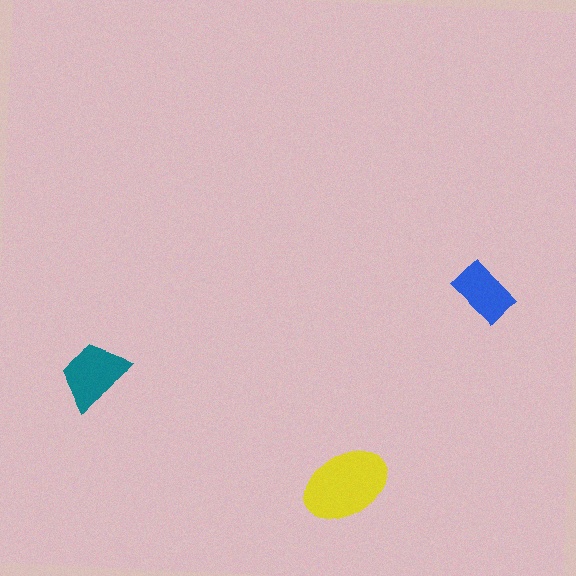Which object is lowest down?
The yellow ellipse is bottommost.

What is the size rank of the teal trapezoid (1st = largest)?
2nd.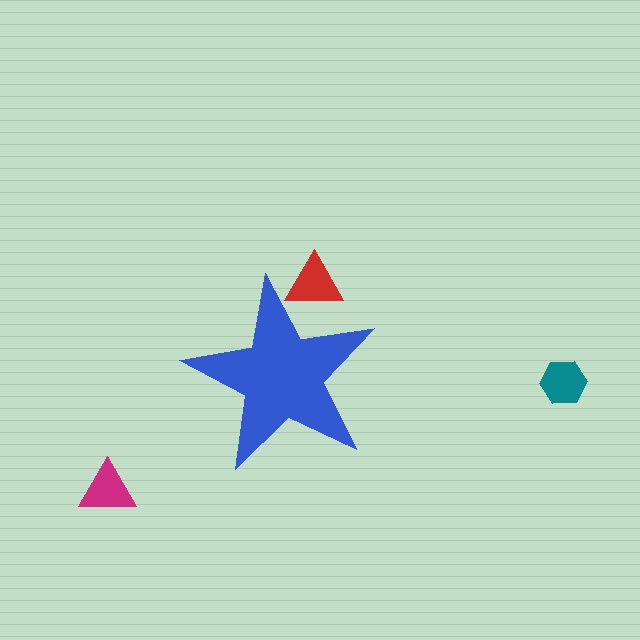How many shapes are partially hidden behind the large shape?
1 shape is partially hidden.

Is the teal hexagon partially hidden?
No, the teal hexagon is fully visible.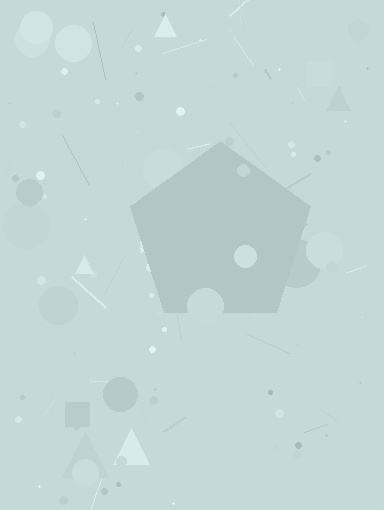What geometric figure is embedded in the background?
A pentagon is embedded in the background.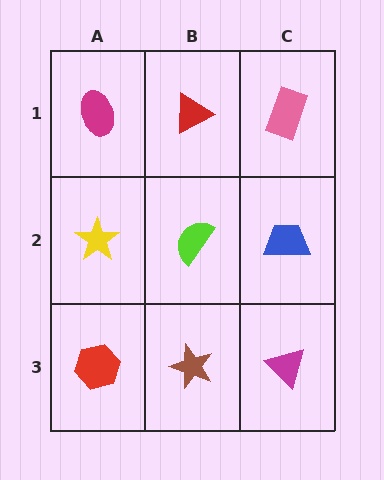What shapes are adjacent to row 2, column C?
A pink rectangle (row 1, column C), a magenta triangle (row 3, column C), a lime semicircle (row 2, column B).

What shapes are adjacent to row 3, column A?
A yellow star (row 2, column A), a brown star (row 3, column B).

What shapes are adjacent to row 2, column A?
A magenta ellipse (row 1, column A), a red hexagon (row 3, column A), a lime semicircle (row 2, column B).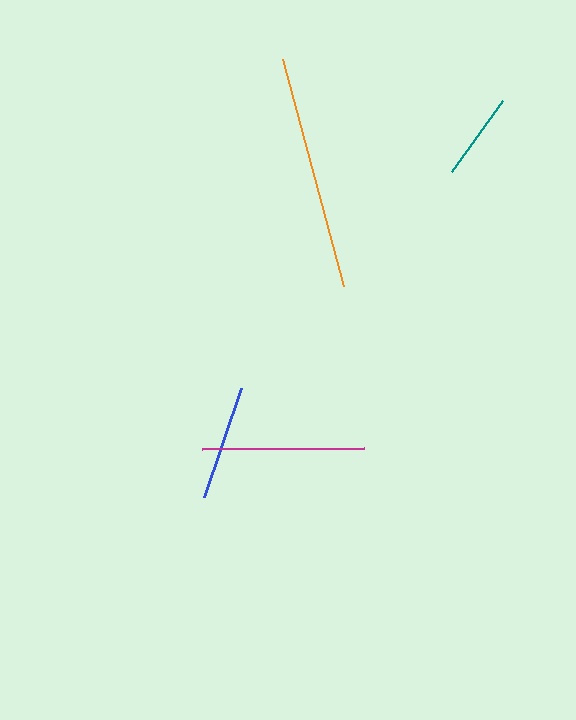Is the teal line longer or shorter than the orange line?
The orange line is longer than the teal line.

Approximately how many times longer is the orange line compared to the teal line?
The orange line is approximately 2.7 times the length of the teal line.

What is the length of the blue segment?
The blue segment is approximately 115 pixels long.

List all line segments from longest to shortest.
From longest to shortest: orange, magenta, blue, teal.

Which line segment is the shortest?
The teal line is the shortest at approximately 87 pixels.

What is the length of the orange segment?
The orange segment is approximately 236 pixels long.